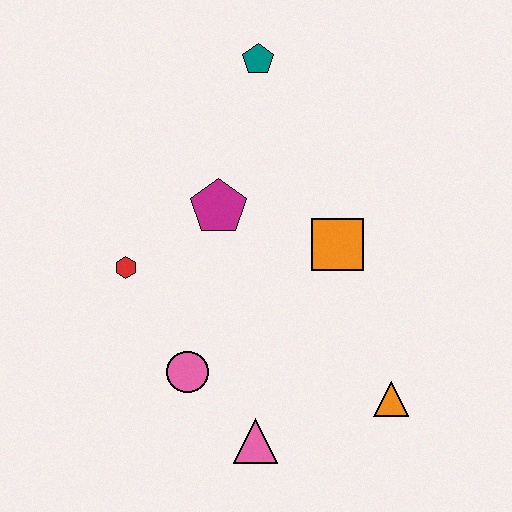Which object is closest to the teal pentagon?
The magenta pentagon is closest to the teal pentagon.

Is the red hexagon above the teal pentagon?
No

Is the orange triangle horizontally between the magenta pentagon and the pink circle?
No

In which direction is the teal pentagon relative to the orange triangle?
The teal pentagon is above the orange triangle.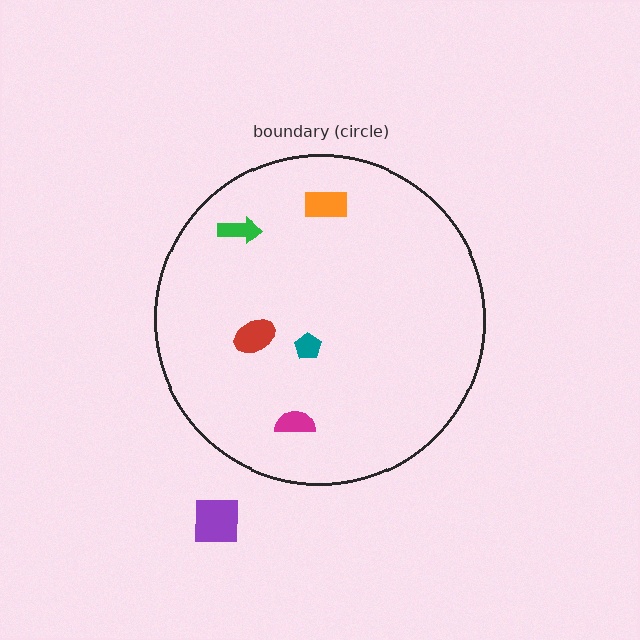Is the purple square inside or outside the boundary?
Outside.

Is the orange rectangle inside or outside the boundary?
Inside.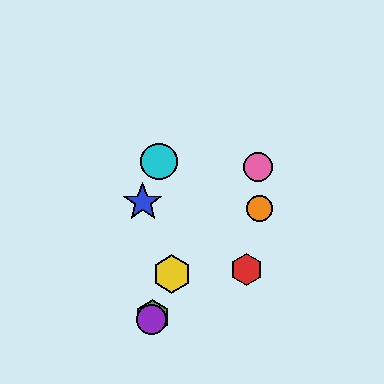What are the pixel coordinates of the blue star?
The blue star is at (143, 202).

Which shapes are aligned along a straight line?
The green hexagon, the yellow hexagon, the purple circle are aligned along a straight line.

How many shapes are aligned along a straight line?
3 shapes (the green hexagon, the yellow hexagon, the purple circle) are aligned along a straight line.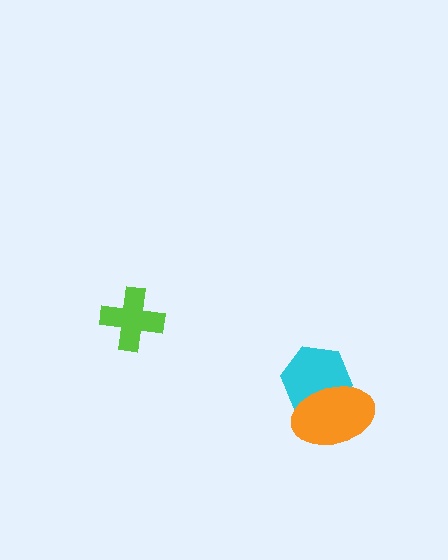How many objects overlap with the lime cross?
0 objects overlap with the lime cross.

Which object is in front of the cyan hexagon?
The orange ellipse is in front of the cyan hexagon.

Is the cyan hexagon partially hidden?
Yes, it is partially covered by another shape.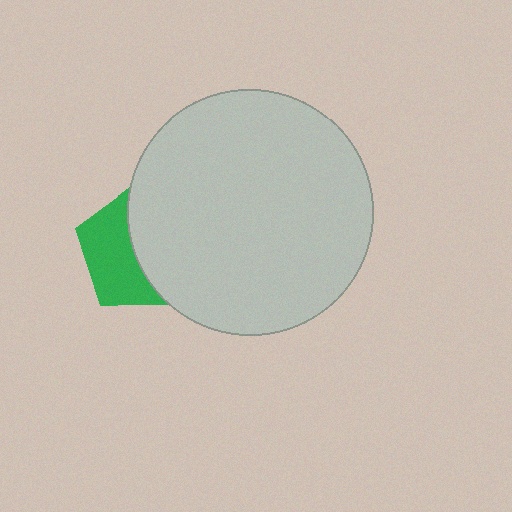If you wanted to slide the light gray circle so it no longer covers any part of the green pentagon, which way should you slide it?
Slide it right — that is the most direct way to separate the two shapes.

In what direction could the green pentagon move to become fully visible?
The green pentagon could move left. That would shift it out from behind the light gray circle entirely.